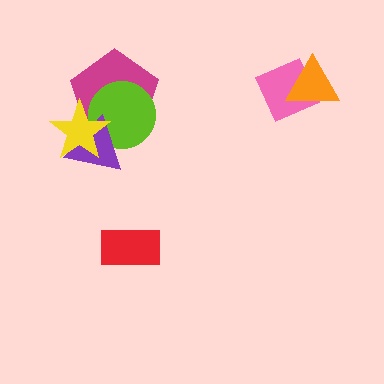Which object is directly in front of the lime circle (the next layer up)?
The purple triangle is directly in front of the lime circle.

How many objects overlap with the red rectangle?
0 objects overlap with the red rectangle.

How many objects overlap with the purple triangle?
3 objects overlap with the purple triangle.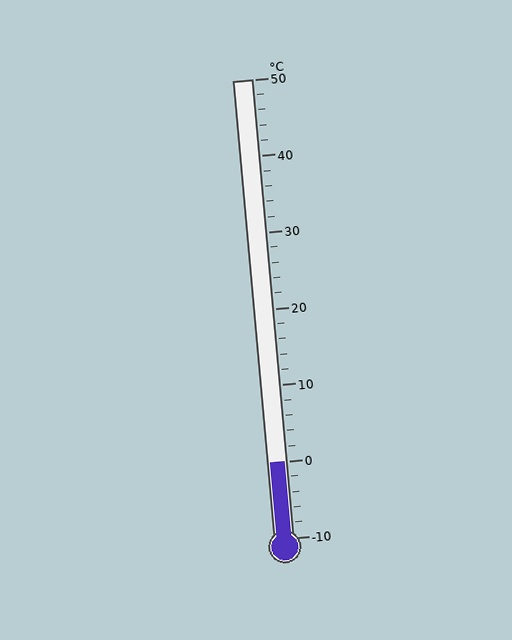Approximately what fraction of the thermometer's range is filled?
The thermometer is filled to approximately 15% of its range.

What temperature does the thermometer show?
The thermometer shows approximately 0°C.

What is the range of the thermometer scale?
The thermometer scale ranges from -10°C to 50°C.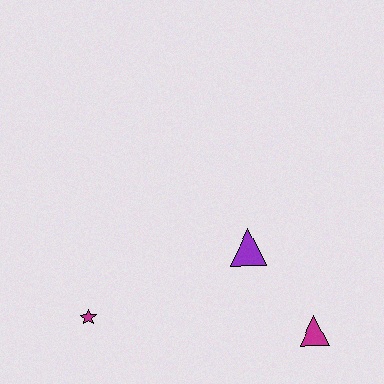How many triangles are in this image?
There are 2 triangles.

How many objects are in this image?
There are 3 objects.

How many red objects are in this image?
There are no red objects.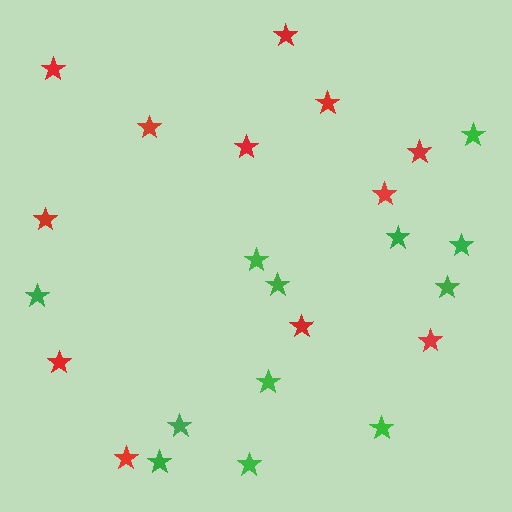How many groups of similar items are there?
There are 2 groups: one group of green stars (12) and one group of red stars (12).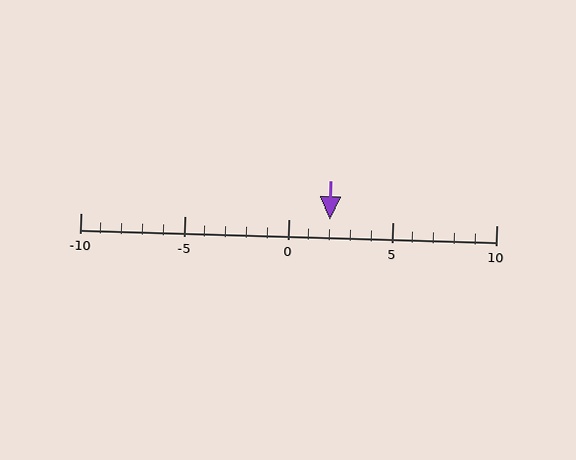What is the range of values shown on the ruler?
The ruler shows values from -10 to 10.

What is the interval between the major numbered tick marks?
The major tick marks are spaced 5 units apart.